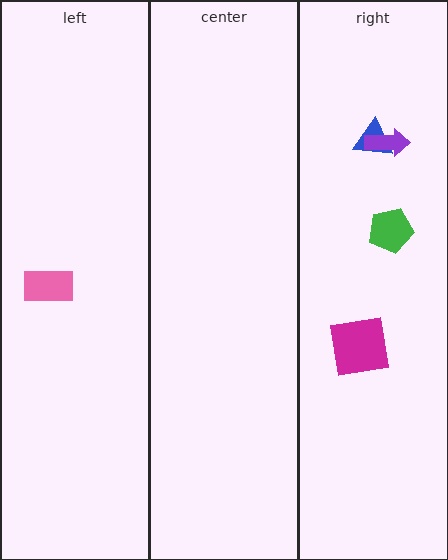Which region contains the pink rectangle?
The left region.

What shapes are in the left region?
The pink rectangle.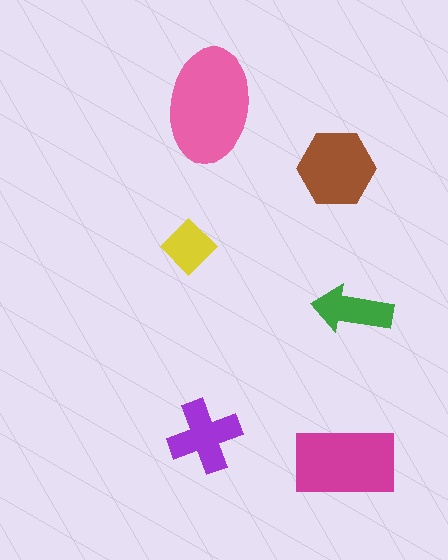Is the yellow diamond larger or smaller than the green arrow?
Smaller.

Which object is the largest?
The pink ellipse.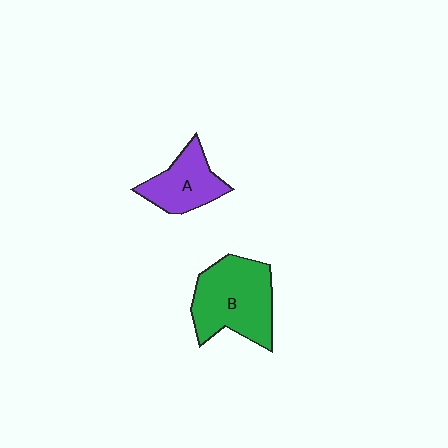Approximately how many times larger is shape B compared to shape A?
Approximately 1.6 times.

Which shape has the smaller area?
Shape A (purple).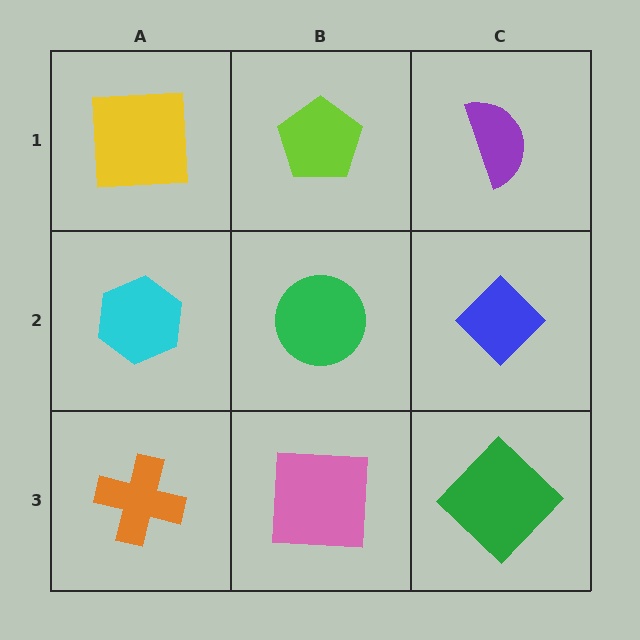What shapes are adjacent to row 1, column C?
A blue diamond (row 2, column C), a lime pentagon (row 1, column B).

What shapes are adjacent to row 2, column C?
A purple semicircle (row 1, column C), a green diamond (row 3, column C), a green circle (row 2, column B).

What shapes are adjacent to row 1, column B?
A green circle (row 2, column B), a yellow square (row 1, column A), a purple semicircle (row 1, column C).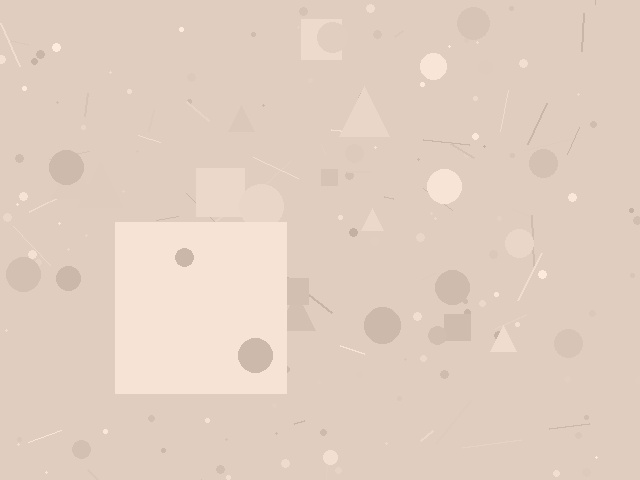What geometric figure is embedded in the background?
A square is embedded in the background.